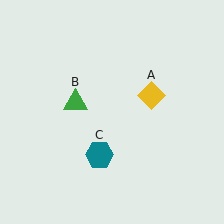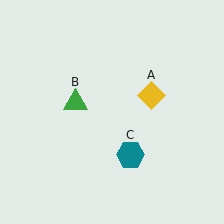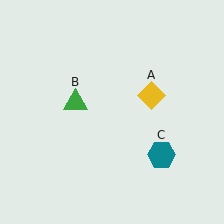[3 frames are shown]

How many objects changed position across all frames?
1 object changed position: teal hexagon (object C).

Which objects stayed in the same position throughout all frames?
Yellow diamond (object A) and green triangle (object B) remained stationary.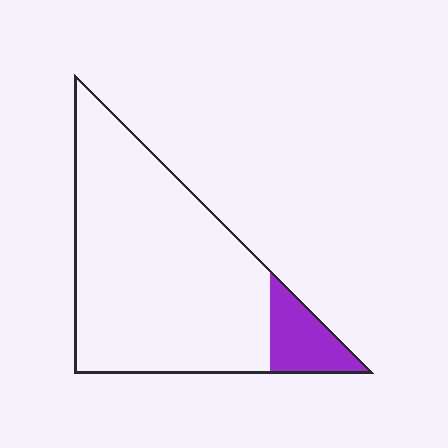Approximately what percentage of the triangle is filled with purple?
Approximately 10%.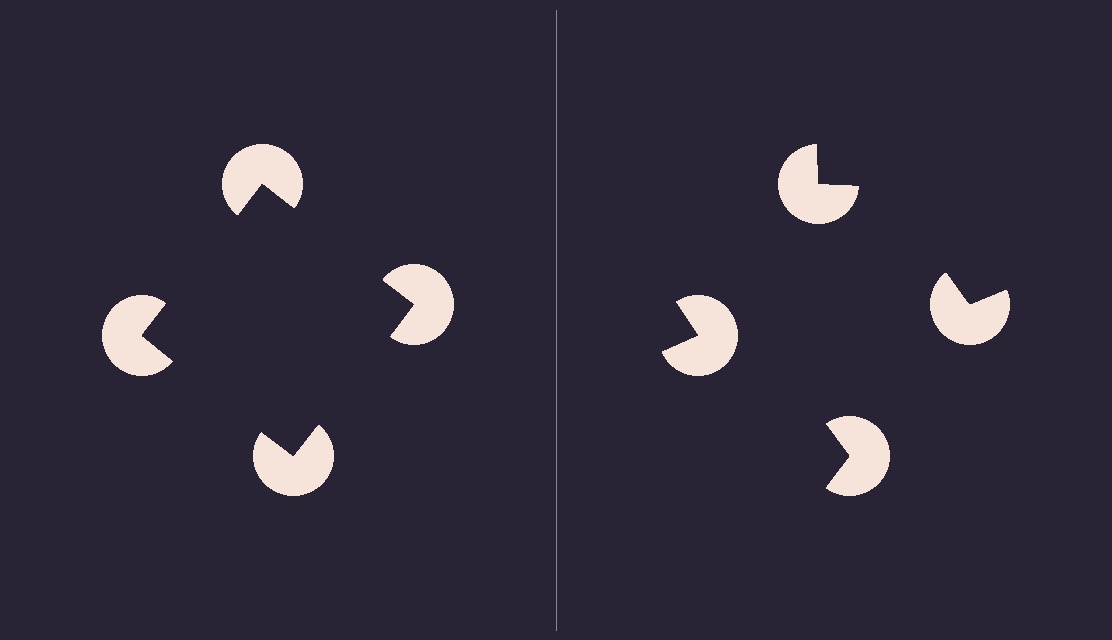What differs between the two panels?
The pac-man discs are positioned identically on both sides; only the wedge orientations differ. On the left they align to a square; on the right they are misaligned.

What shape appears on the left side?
An illusory square.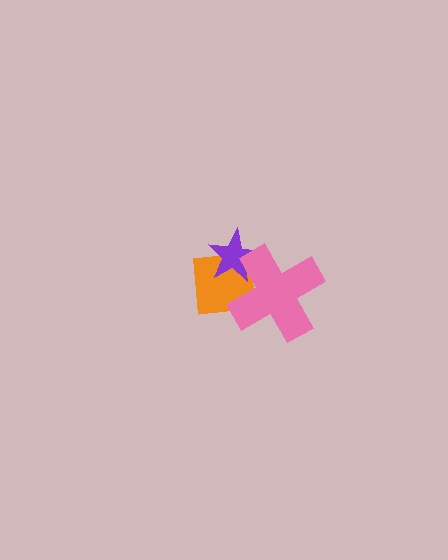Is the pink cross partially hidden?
No, no other shape covers it.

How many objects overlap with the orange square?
2 objects overlap with the orange square.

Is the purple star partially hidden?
Yes, it is partially covered by another shape.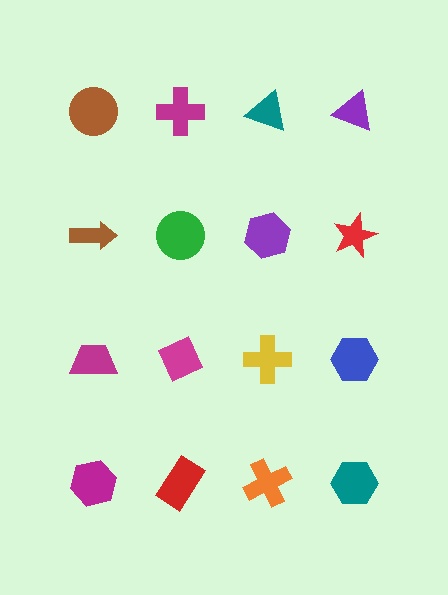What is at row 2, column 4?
A red star.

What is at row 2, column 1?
A brown arrow.